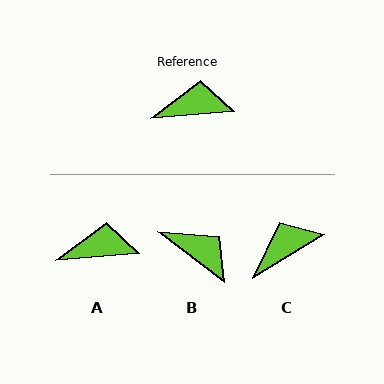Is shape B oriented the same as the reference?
No, it is off by about 42 degrees.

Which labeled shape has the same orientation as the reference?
A.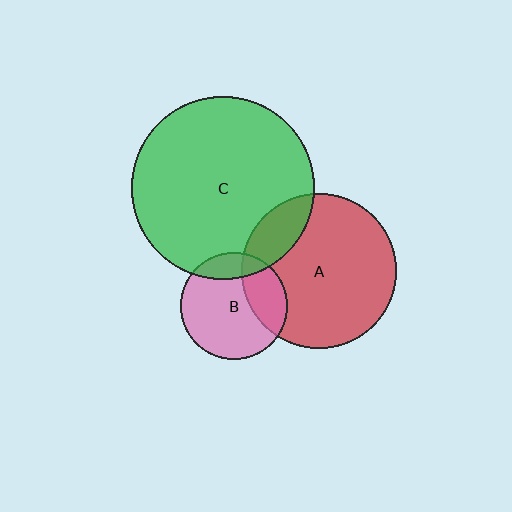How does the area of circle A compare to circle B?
Approximately 2.1 times.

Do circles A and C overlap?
Yes.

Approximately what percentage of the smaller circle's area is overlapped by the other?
Approximately 15%.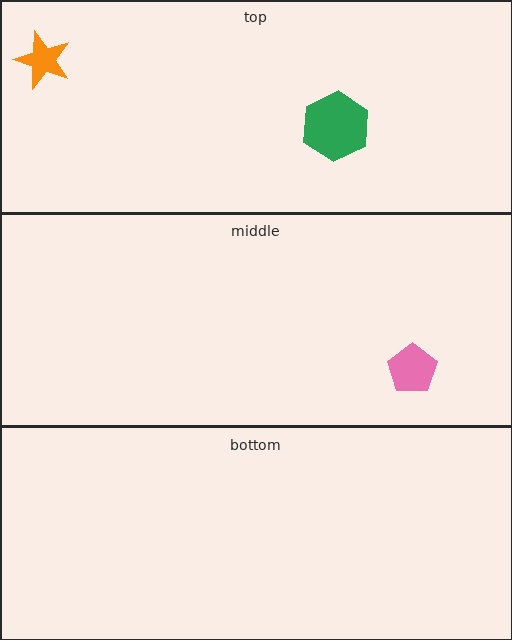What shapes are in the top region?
The green hexagon, the orange star.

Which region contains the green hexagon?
The top region.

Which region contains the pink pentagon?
The middle region.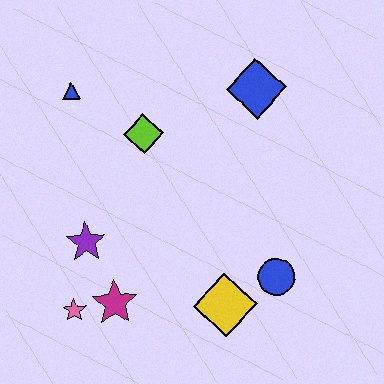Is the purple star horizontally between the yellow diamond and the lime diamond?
No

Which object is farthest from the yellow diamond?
The blue triangle is farthest from the yellow diamond.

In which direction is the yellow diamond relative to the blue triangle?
The yellow diamond is below the blue triangle.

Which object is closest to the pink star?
The magenta star is closest to the pink star.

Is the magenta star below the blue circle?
Yes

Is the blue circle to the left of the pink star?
No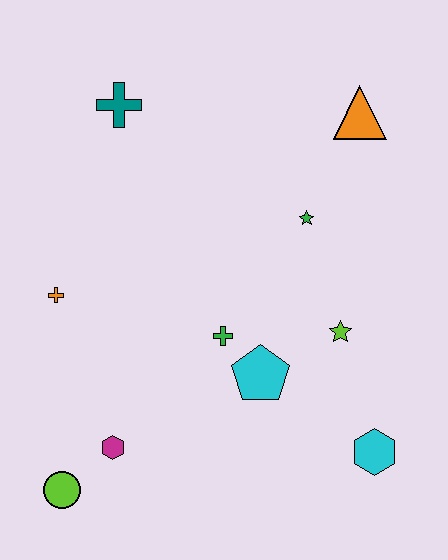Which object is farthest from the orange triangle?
The lime circle is farthest from the orange triangle.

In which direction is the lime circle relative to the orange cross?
The lime circle is below the orange cross.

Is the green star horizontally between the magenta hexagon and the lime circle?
No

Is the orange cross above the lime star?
Yes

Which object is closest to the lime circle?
The magenta hexagon is closest to the lime circle.